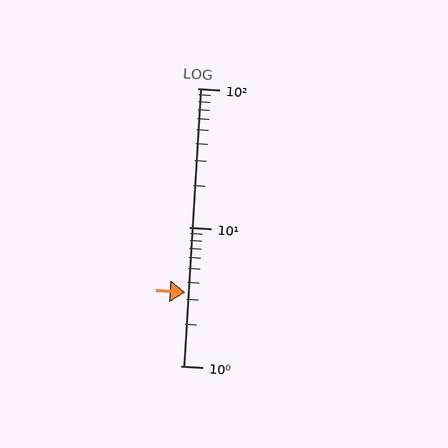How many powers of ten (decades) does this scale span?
The scale spans 2 decades, from 1 to 100.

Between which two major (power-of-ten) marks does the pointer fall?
The pointer is between 1 and 10.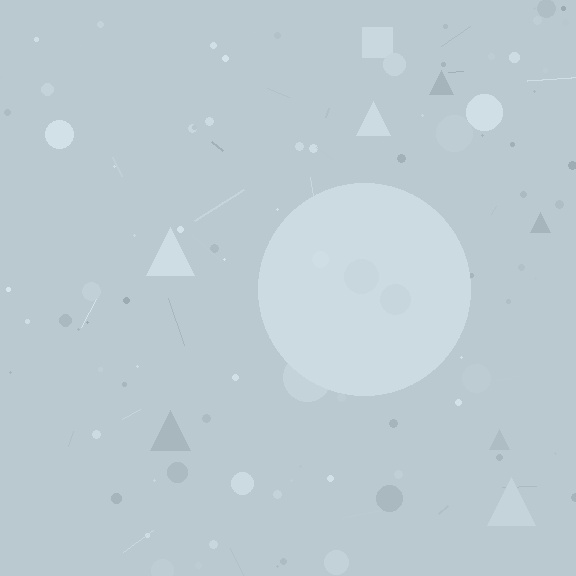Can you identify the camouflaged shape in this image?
The camouflaged shape is a circle.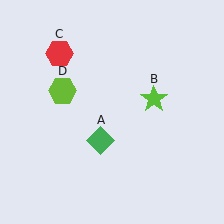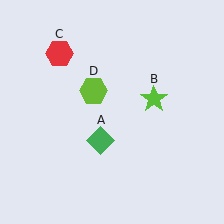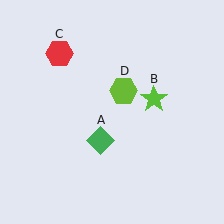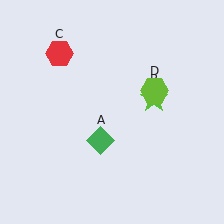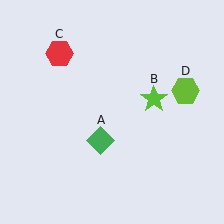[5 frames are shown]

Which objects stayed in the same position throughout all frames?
Green diamond (object A) and lime star (object B) and red hexagon (object C) remained stationary.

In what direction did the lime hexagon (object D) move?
The lime hexagon (object D) moved right.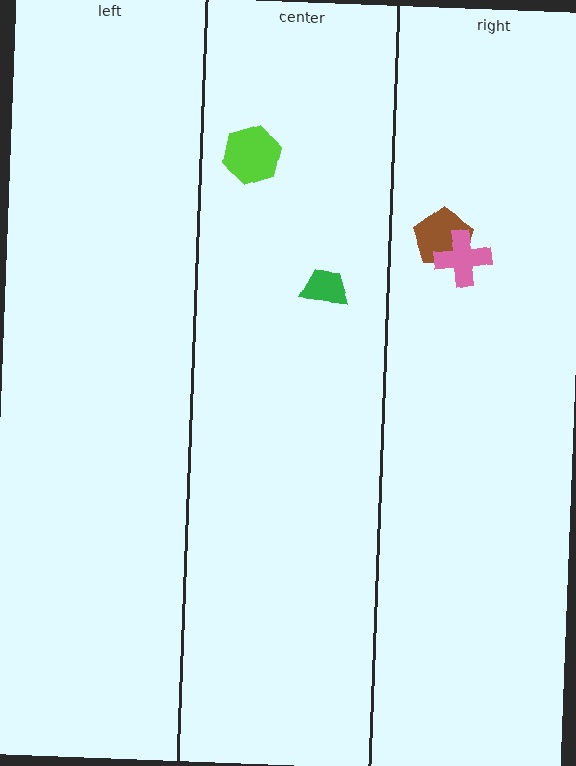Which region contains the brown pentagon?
The right region.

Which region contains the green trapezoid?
The center region.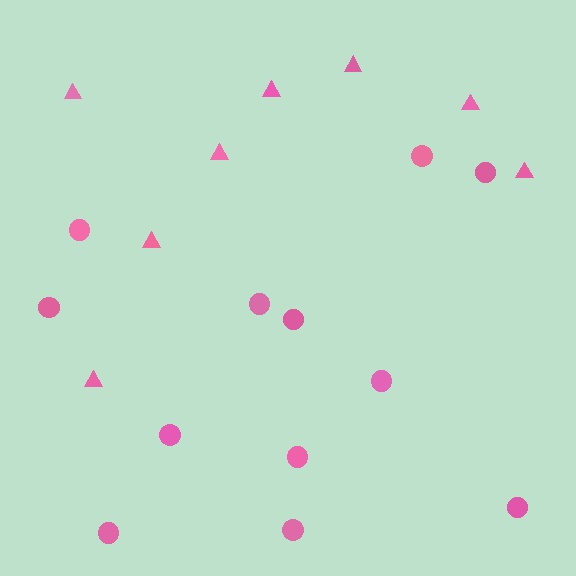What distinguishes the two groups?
There are 2 groups: one group of triangles (8) and one group of circles (12).